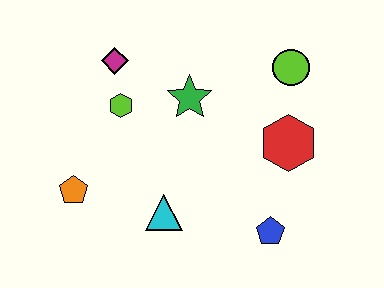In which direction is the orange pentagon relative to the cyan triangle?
The orange pentagon is to the left of the cyan triangle.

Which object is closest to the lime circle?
The red hexagon is closest to the lime circle.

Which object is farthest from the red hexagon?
The orange pentagon is farthest from the red hexagon.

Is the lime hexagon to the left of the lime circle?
Yes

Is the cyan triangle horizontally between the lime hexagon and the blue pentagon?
Yes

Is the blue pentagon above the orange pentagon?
No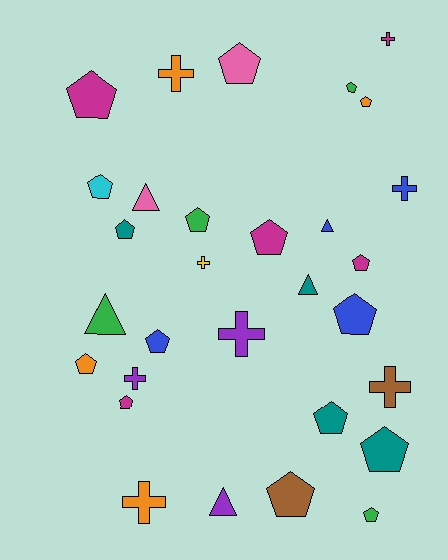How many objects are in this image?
There are 30 objects.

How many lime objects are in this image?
There are no lime objects.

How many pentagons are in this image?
There are 17 pentagons.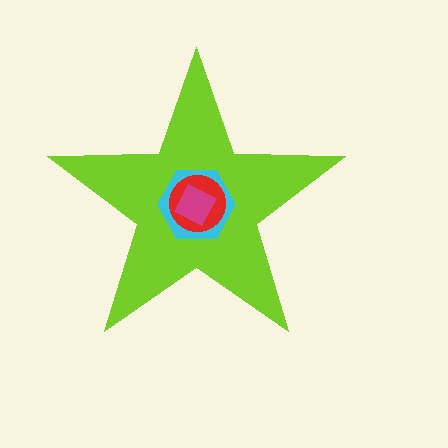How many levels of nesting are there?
4.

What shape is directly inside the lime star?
The cyan hexagon.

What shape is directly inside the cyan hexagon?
The red circle.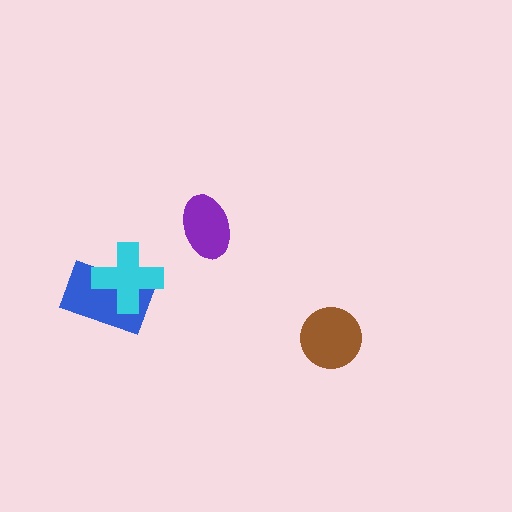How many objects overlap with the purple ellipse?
0 objects overlap with the purple ellipse.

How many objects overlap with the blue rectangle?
1 object overlaps with the blue rectangle.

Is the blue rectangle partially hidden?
Yes, it is partially covered by another shape.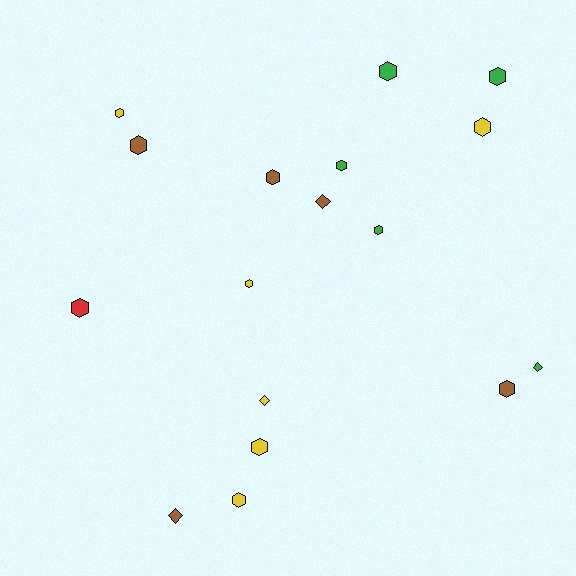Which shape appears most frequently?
Hexagon, with 13 objects.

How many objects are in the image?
There are 17 objects.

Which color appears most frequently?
Yellow, with 6 objects.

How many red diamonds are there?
There are no red diamonds.